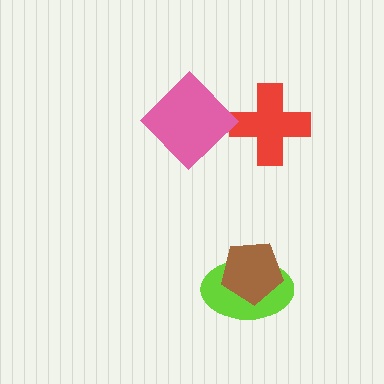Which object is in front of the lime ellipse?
The brown pentagon is in front of the lime ellipse.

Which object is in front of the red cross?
The pink diamond is in front of the red cross.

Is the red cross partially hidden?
Yes, it is partially covered by another shape.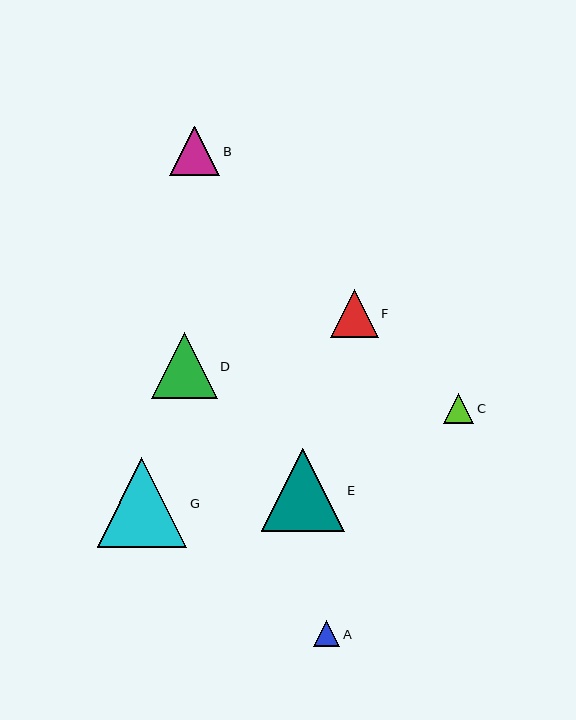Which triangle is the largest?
Triangle G is the largest with a size of approximately 89 pixels.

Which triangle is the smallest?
Triangle A is the smallest with a size of approximately 27 pixels.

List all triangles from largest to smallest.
From largest to smallest: G, E, D, B, F, C, A.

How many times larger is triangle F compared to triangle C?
Triangle F is approximately 1.6 times the size of triangle C.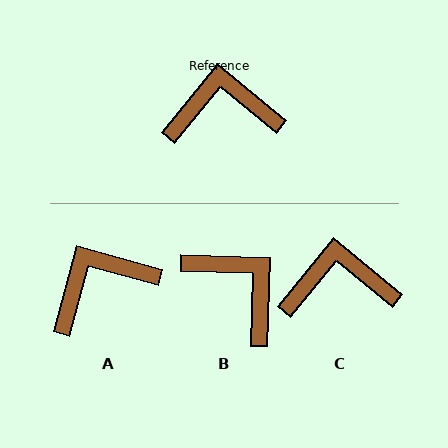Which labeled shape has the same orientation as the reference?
C.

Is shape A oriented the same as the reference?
No, it is off by about 24 degrees.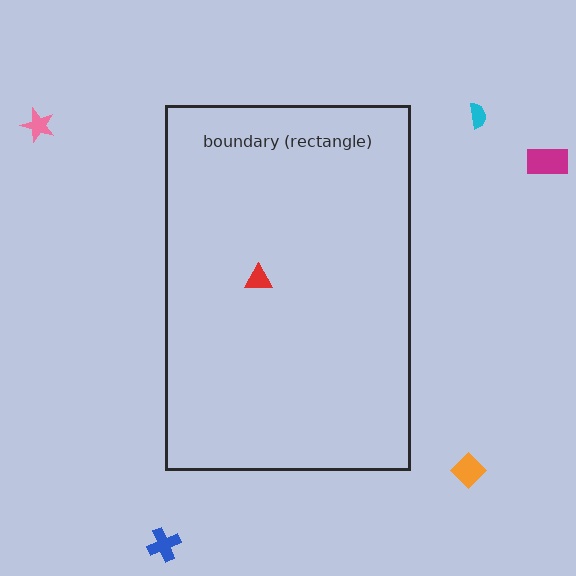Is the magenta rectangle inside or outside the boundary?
Outside.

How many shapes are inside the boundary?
1 inside, 5 outside.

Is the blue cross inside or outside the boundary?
Outside.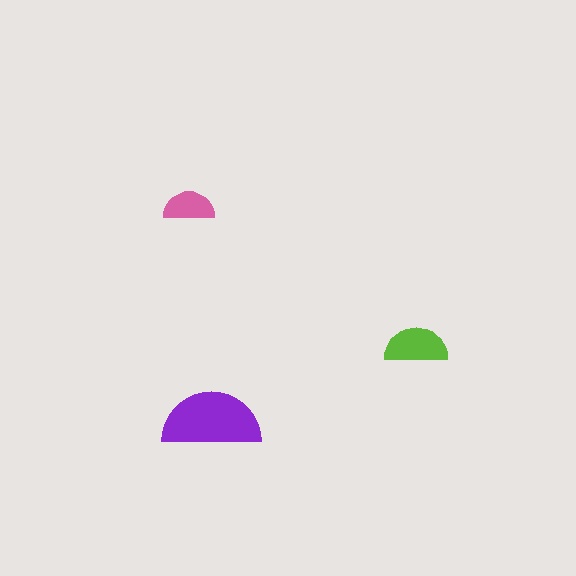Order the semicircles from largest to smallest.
the purple one, the lime one, the pink one.